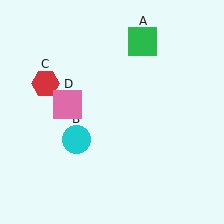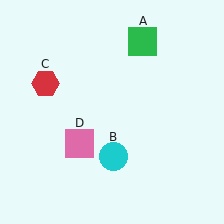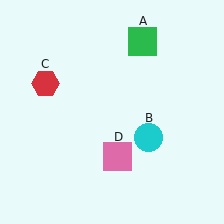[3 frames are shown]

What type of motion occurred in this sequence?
The cyan circle (object B), pink square (object D) rotated counterclockwise around the center of the scene.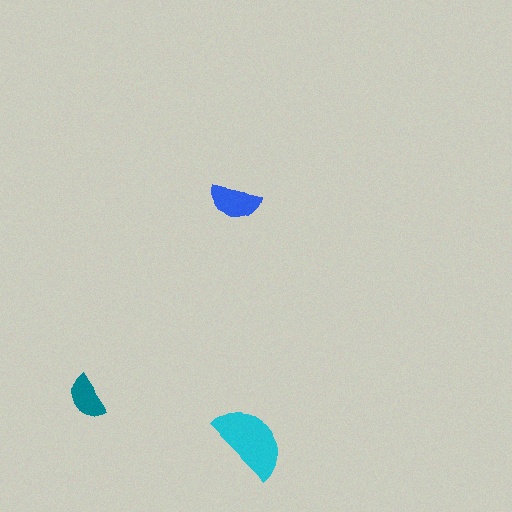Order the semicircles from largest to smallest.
the cyan one, the blue one, the teal one.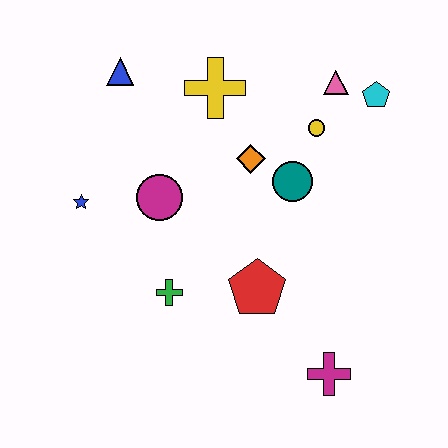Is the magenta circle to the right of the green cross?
No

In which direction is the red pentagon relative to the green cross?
The red pentagon is to the right of the green cross.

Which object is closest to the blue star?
The magenta circle is closest to the blue star.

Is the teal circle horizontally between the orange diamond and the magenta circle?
No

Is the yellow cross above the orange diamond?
Yes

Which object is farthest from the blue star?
The cyan pentagon is farthest from the blue star.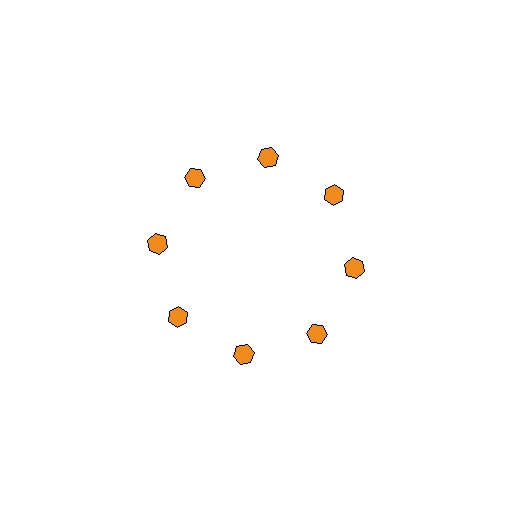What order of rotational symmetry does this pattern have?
This pattern has 8-fold rotational symmetry.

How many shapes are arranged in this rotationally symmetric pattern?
There are 8 shapes, arranged in 8 groups of 1.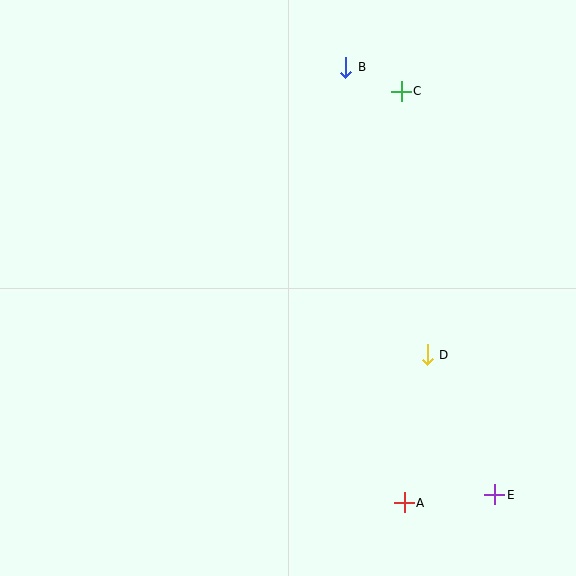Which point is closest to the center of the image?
Point D at (427, 355) is closest to the center.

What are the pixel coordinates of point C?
Point C is at (401, 91).